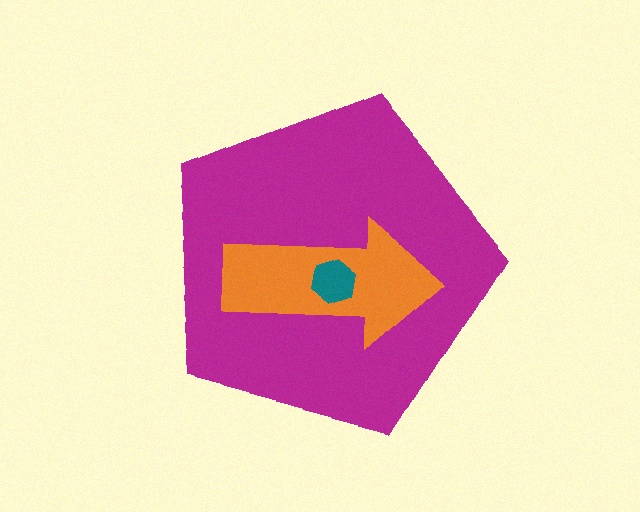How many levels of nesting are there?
3.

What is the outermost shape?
The magenta pentagon.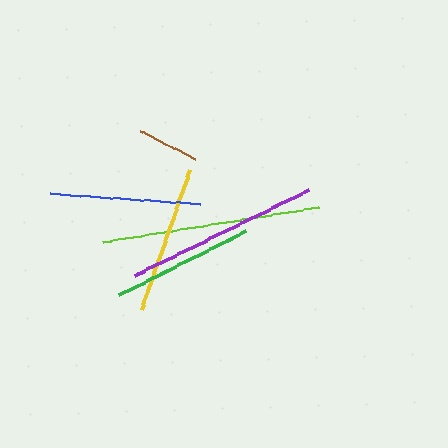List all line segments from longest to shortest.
From longest to shortest: lime, purple, blue, yellow, green, brown.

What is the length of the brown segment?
The brown segment is approximately 61 pixels long.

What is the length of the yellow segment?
The yellow segment is approximately 148 pixels long.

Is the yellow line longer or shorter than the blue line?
The blue line is longer than the yellow line.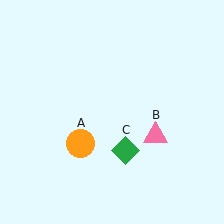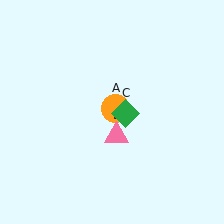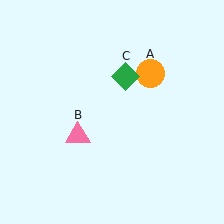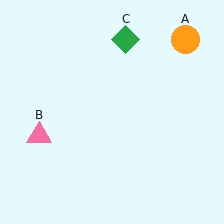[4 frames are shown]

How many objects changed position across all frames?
3 objects changed position: orange circle (object A), pink triangle (object B), green diamond (object C).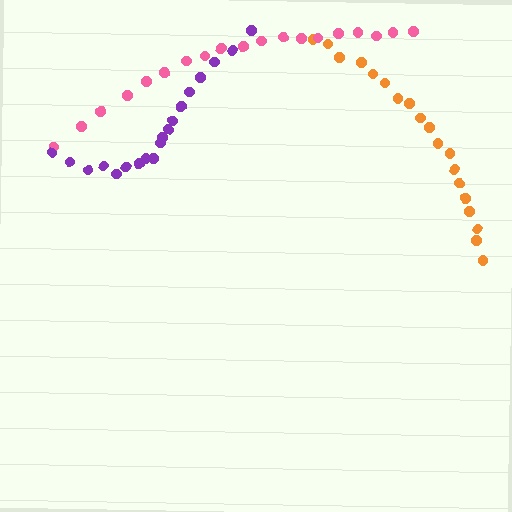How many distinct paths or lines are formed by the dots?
There are 3 distinct paths.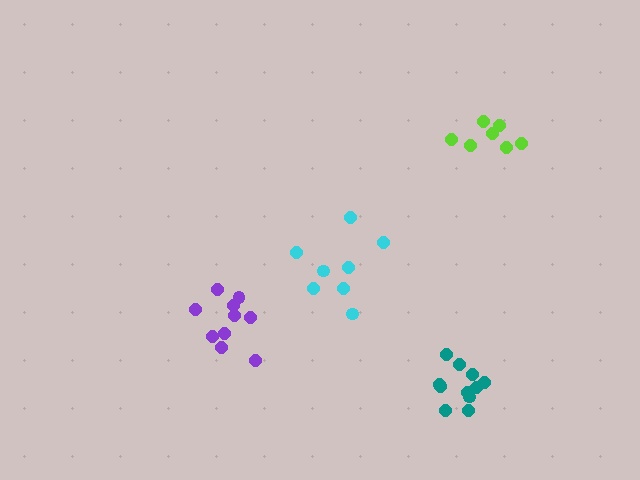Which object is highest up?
The lime cluster is topmost.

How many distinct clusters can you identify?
There are 4 distinct clusters.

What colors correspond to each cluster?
The clusters are colored: purple, cyan, teal, lime.